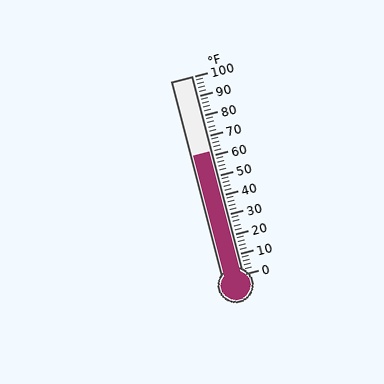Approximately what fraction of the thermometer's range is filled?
The thermometer is filled to approximately 60% of its range.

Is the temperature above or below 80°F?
The temperature is below 80°F.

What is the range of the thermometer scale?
The thermometer scale ranges from 0°F to 100°F.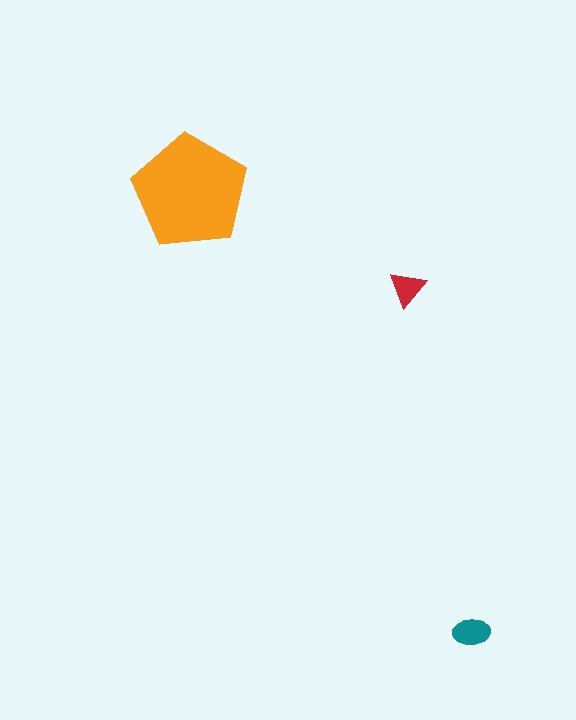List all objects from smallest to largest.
The red triangle, the teal ellipse, the orange pentagon.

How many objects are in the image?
There are 3 objects in the image.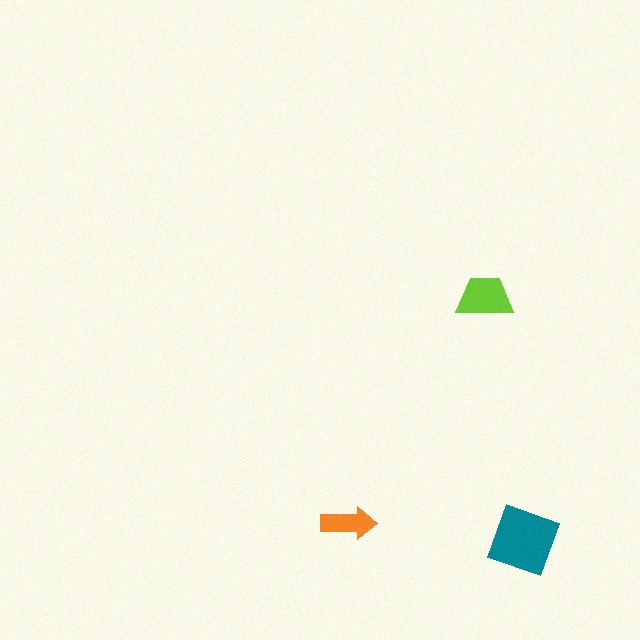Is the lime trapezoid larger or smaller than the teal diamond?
Smaller.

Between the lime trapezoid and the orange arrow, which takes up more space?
The lime trapezoid.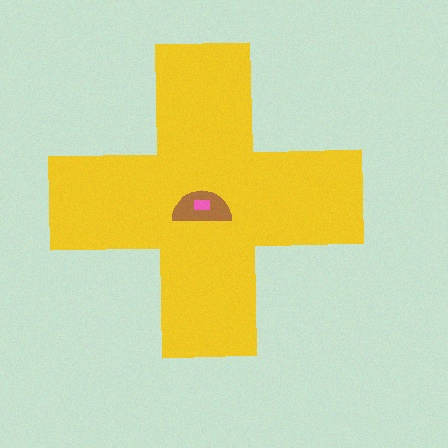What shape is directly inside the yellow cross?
The brown semicircle.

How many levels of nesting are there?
3.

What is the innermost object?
The pink rectangle.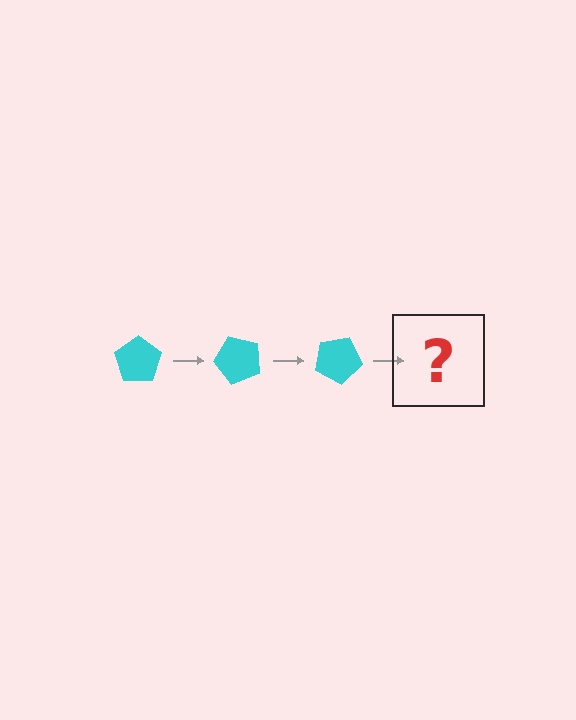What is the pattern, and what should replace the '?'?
The pattern is that the pentagon rotates 50 degrees each step. The '?' should be a cyan pentagon rotated 150 degrees.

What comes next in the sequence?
The next element should be a cyan pentagon rotated 150 degrees.